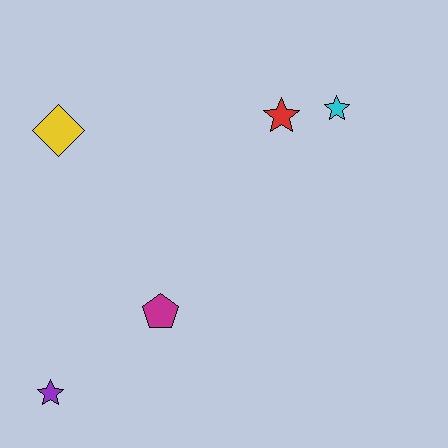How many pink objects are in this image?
There are no pink objects.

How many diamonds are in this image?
There is 1 diamond.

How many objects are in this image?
There are 5 objects.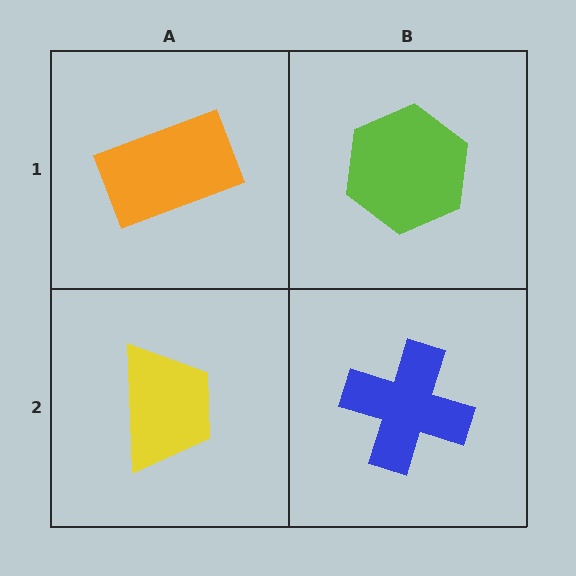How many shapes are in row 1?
2 shapes.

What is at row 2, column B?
A blue cross.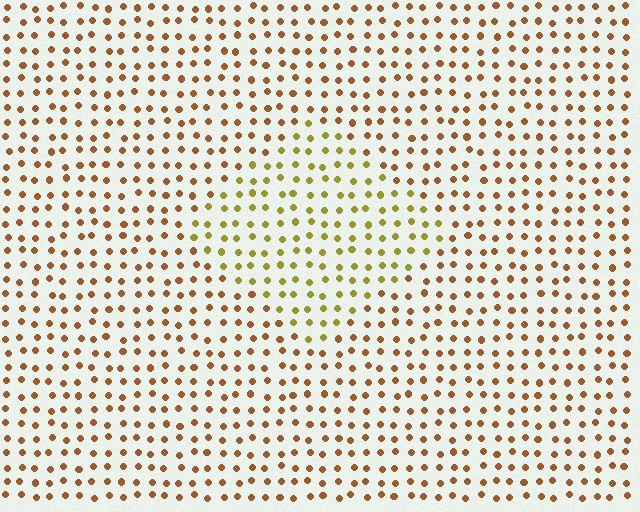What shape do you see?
I see a diamond.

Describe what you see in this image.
The image is filled with small brown elements in a uniform arrangement. A diamond-shaped region is visible where the elements are tinted to a slightly different hue, forming a subtle color boundary.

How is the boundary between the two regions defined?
The boundary is defined purely by a slight shift in hue (about 34 degrees). Spacing, size, and orientation are identical on both sides.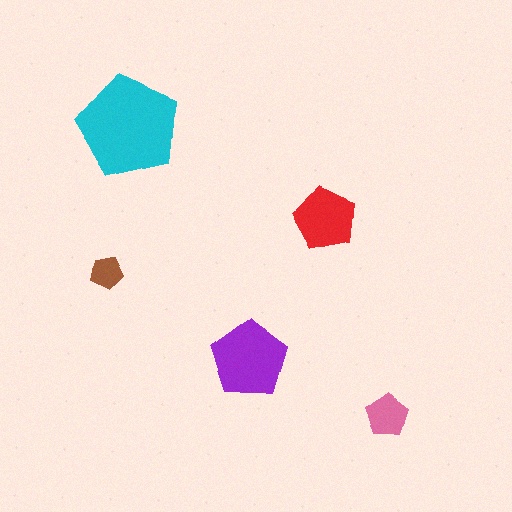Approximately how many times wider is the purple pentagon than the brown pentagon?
About 2.5 times wider.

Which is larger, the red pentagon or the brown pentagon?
The red one.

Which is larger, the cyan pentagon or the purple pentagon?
The cyan one.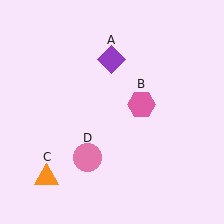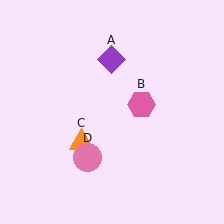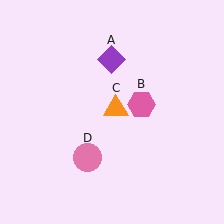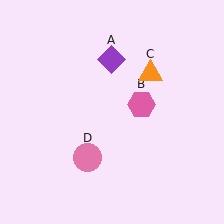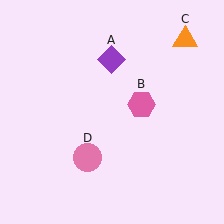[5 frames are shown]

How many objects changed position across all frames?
1 object changed position: orange triangle (object C).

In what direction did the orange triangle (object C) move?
The orange triangle (object C) moved up and to the right.